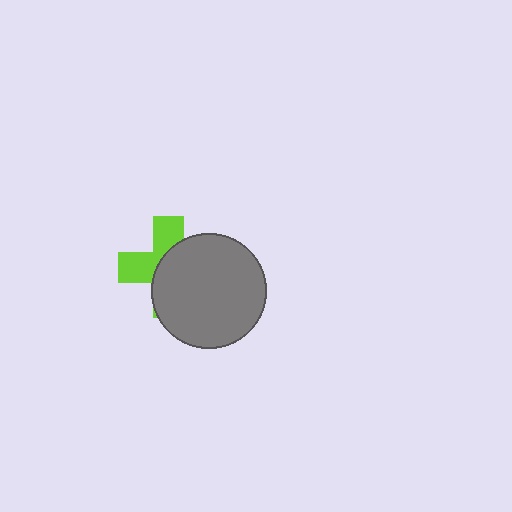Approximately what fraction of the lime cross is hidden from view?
Roughly 58% of the lime cross is hidden behind the gray circle.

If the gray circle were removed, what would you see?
You would see the complete lime cross.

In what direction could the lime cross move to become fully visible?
The lime cross could move left. That would shift it out from behind the gray circle entirely.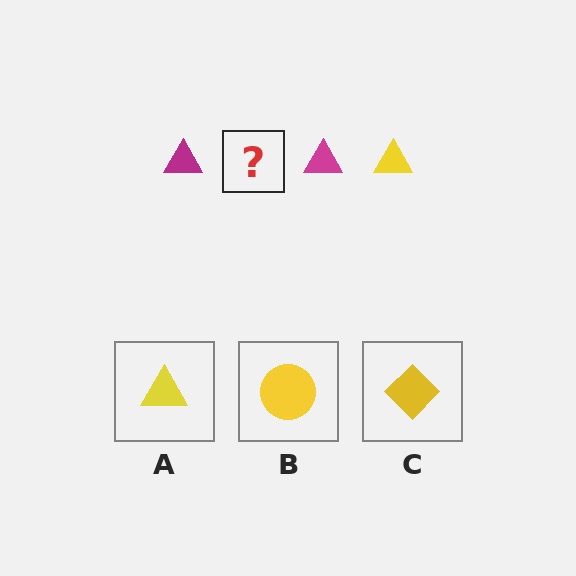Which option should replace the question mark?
Option A.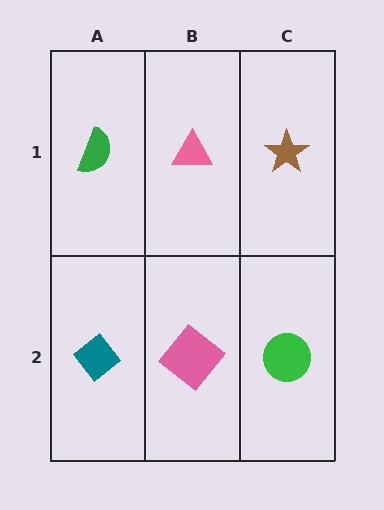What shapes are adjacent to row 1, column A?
A teal diamond (row 2, column A), a pink triangle (row 1, column B).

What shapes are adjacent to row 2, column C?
A brown star (row 1, column C), a pink diamond (row 2, column B).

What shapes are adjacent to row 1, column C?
A green circle (row 2, column C), a pink triangle (row 1, column B).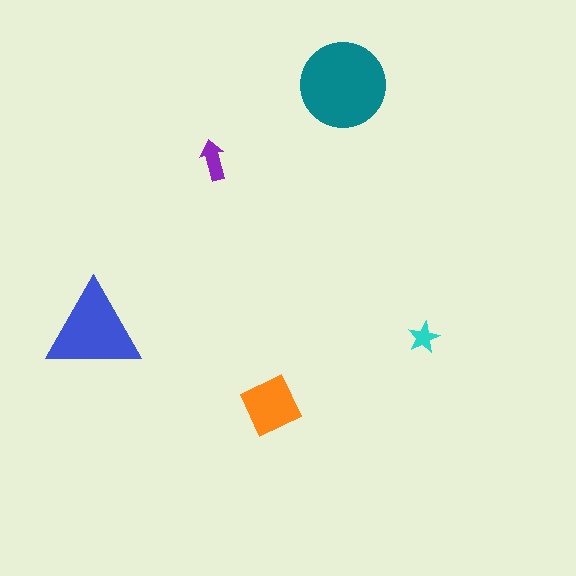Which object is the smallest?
The cyan star.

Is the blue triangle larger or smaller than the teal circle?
Smaller.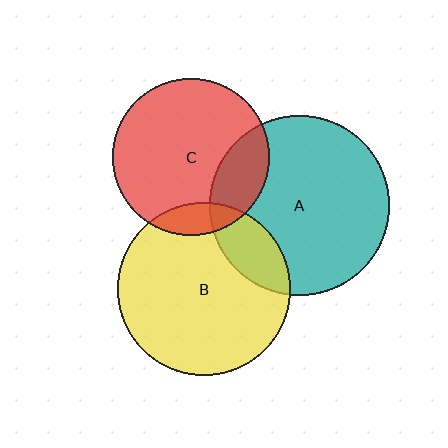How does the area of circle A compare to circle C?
Approximately 1.3 times.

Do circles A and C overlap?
Yes.